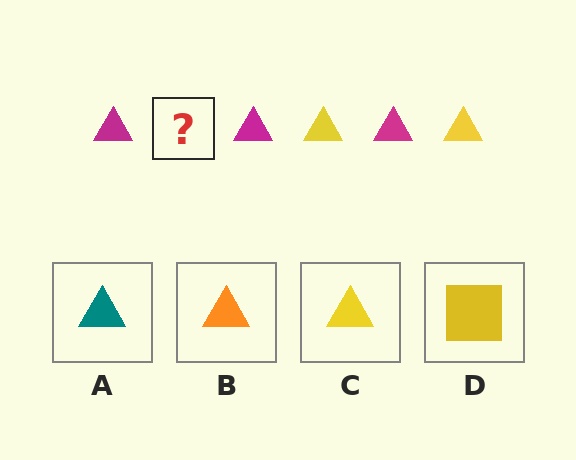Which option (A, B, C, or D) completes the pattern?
C.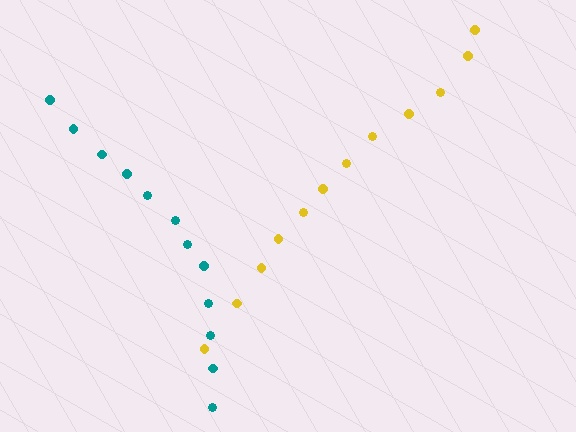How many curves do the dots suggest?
There are 2 distinct paths.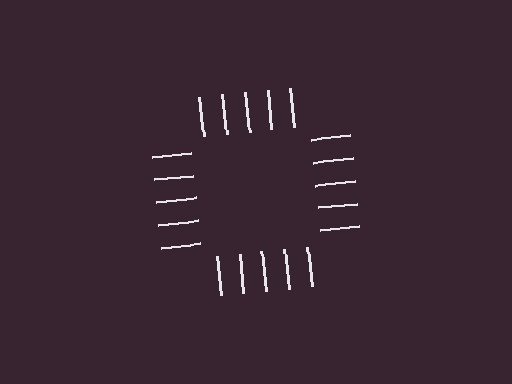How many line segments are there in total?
20 — 5 along each of the 4 edges.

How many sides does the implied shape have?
4 sides — the line-ends trace a square.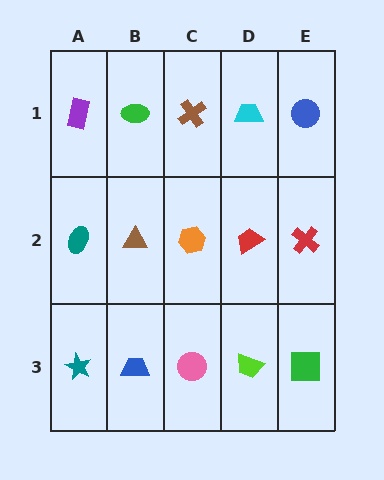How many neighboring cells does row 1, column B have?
3.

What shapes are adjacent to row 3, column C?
An orange hexagon (row 2, column C), a blue trapezoid (row 3, column B), a lime trapezoid (row 3, column D).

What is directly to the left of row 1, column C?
A green ellipse.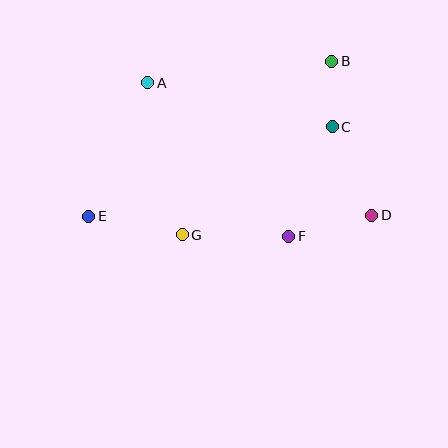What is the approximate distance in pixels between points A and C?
The distance between A and C is approximately 190 pixels.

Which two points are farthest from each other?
Points B and E are farthest from each other.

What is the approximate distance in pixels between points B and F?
The distance between B and F is approximately 181 pixels.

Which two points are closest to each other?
Points B and C are closest to each other.